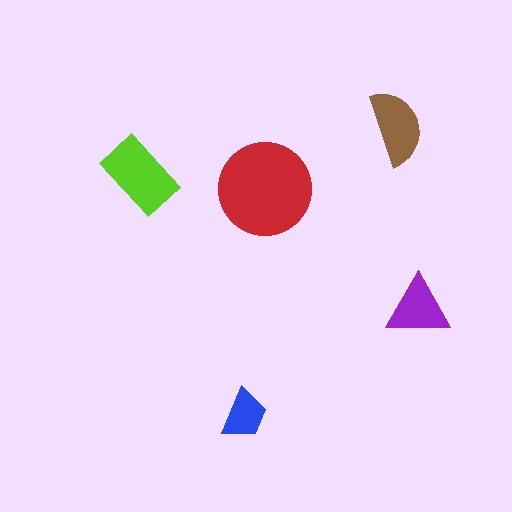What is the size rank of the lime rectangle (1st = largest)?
2nd.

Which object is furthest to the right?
The purple triangle is rightmost.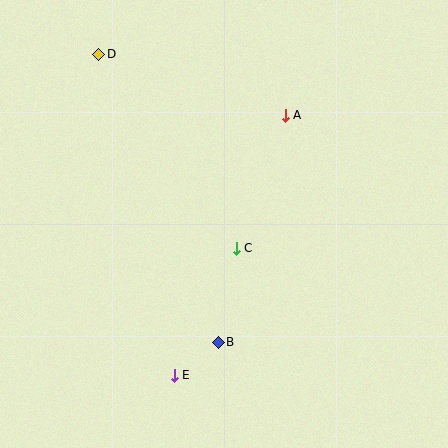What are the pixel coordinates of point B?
Point B is at (218, 342).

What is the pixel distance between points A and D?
The distance between A and D is 196 pixels.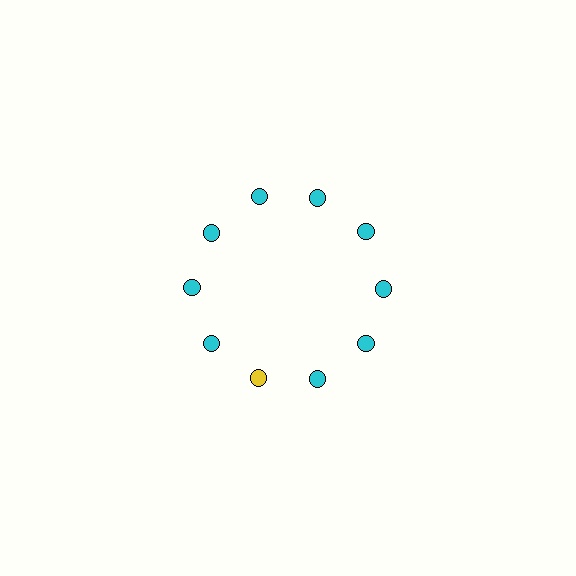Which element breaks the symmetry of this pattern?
The yellow circle at roughly the 7 o'clock position breaks the symmetry. All other shapes are cyan circles.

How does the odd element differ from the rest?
It has a different color: yellow instead of cyan.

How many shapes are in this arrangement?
There are 10 shapes arranged in a ring pattern.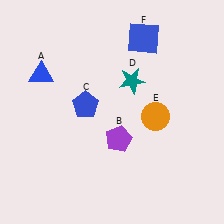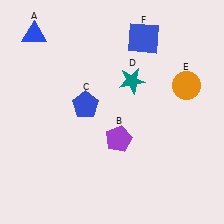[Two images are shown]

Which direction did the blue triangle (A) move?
The blue triangle (A) moved up.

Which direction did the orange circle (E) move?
The orange circle (E) moved up.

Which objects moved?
The objects that moved are: the blue triangle (A), the orange circle (E).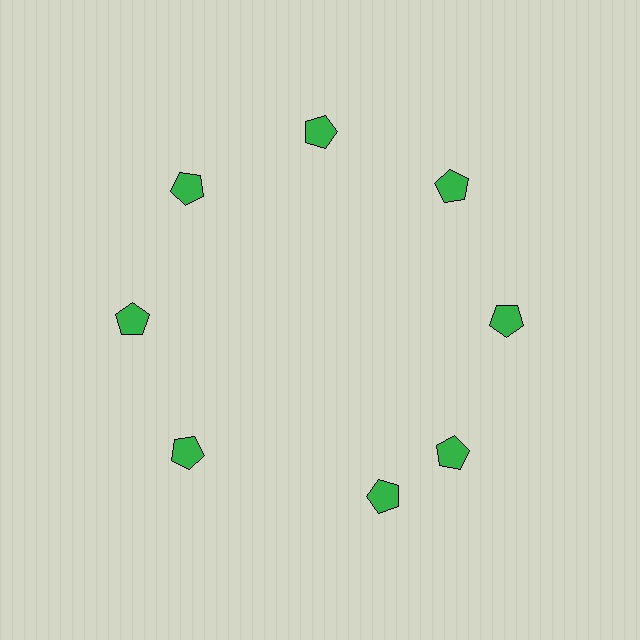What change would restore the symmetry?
The symmetry would be restored by rotating it back into even spacing with its neighbors so that all 8 pentagons sit at equal angles and equal distance from the center.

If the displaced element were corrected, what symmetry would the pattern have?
It would have 8-fold rotational symmetry — the pattern would map onto itself every 45 degrees.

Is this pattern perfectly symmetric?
No. The 8 green pentagons are arranged in a ring, but one element near the 6 o'clock position is rotated out of alignment along the ring, breaking the 8-fold rotational symmetry.